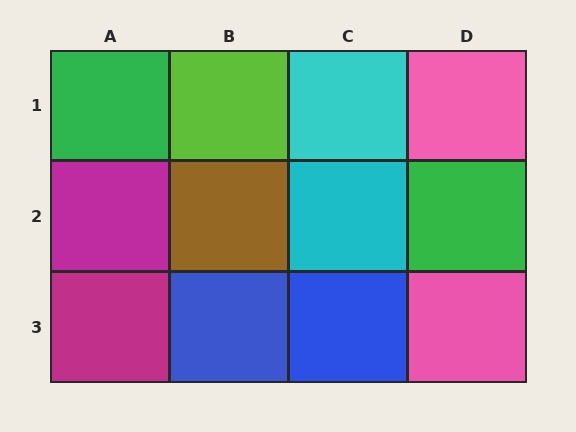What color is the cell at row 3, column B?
Blue.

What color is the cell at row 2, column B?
Brown.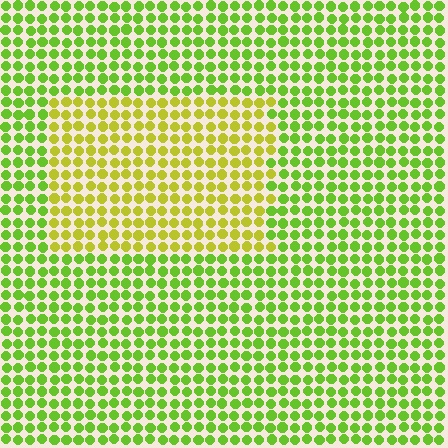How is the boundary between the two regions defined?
The boundary is defined purely by a slight shift in hue (about 32 degrees). Spacing, size, and orientation are identical on both sides.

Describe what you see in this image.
The image is filled with small lime elements in a uniform arrangement. A rectangle-shaped region is visible where the elements are tinted to a slightly different hue, forming a subtle color boundary.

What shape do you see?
I see a rectangle.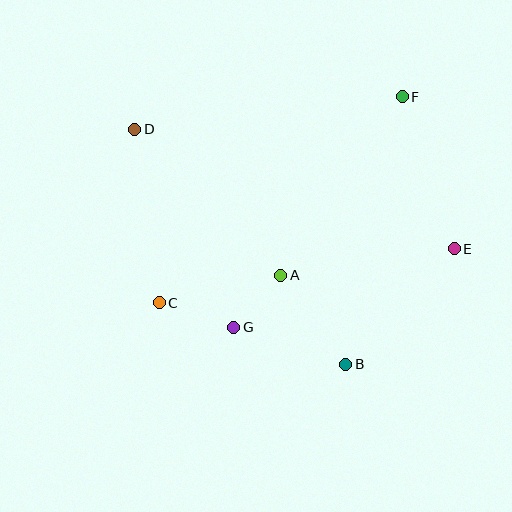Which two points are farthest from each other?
Points D and E are farthest from each other.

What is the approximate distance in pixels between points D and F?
The distance between D and F is approximately 269 pixels.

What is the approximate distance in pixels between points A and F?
The distance between A and F is approximately 216 pixels.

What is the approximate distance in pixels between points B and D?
The distance between B and D is approximately 316 pixels.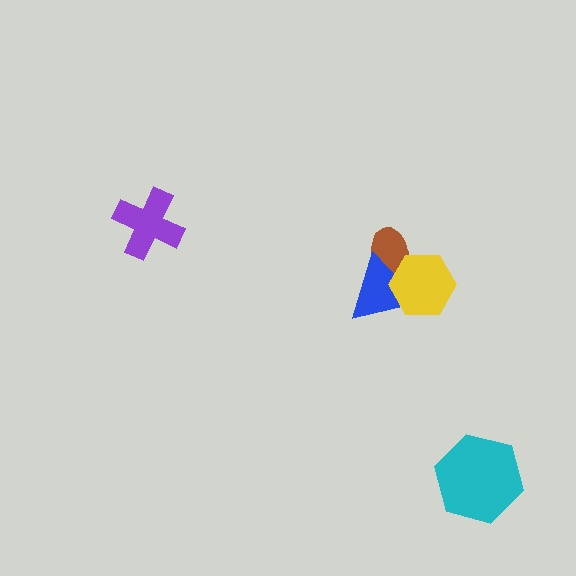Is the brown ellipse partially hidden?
Yes, it is partially covered by another shape.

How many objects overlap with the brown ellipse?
2 objects overlap with the brown ellipse.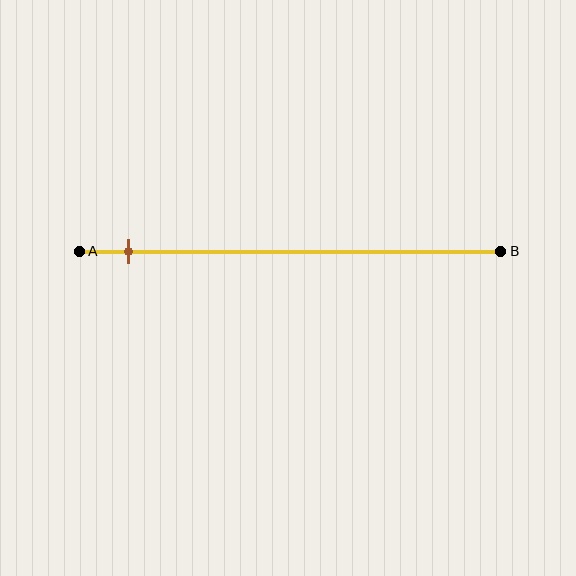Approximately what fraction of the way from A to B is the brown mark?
The brown mark is approximately 10% of the way from A to B.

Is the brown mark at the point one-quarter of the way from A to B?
No, the mark is at about 10% from A, not at the 25% one-quarter point.